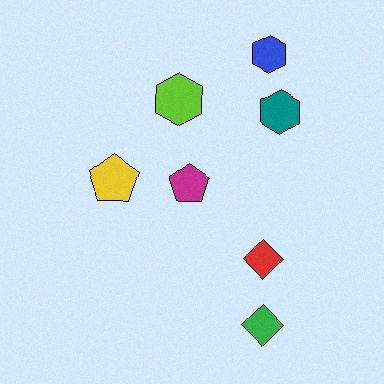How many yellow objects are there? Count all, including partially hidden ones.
There is 1 yellow object.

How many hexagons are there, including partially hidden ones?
There are 3 hexagons.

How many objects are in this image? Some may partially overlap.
There are 7 objects.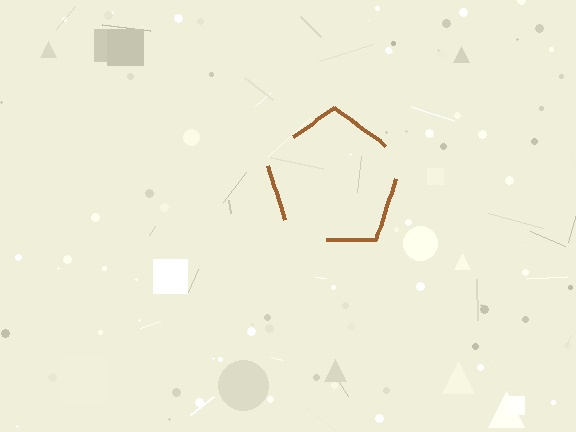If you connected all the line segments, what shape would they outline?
They would outline a pentagon.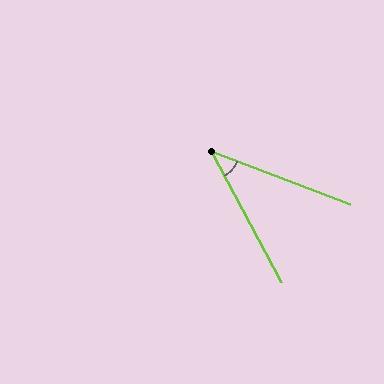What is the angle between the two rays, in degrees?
Approximately 41 degrees.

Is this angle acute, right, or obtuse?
It is acute.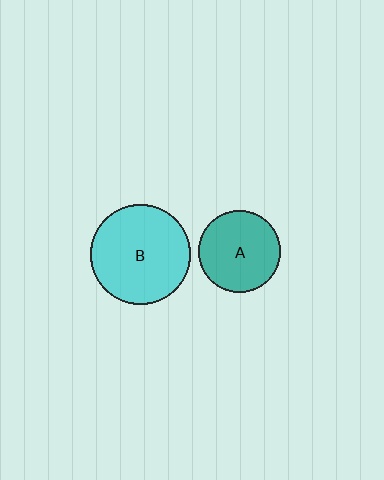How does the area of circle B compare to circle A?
Approximately 1.5 times.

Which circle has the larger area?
Circle B (cyan).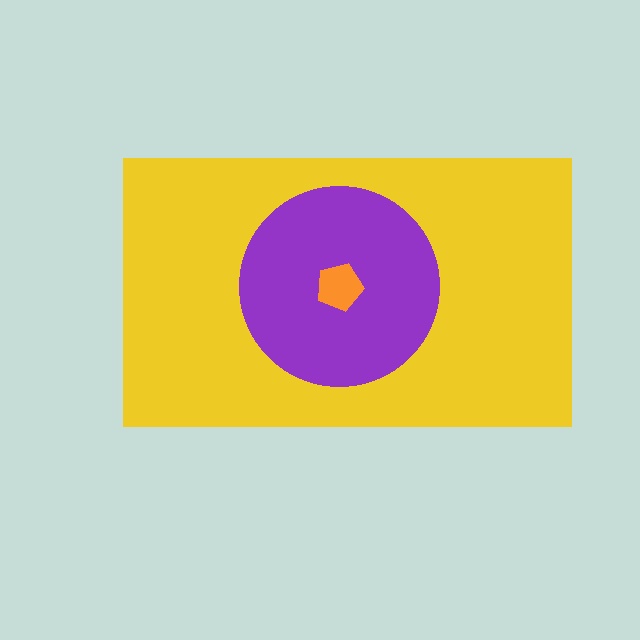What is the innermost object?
The orange pentagon.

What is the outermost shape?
The yellow rectangle.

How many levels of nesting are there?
3.